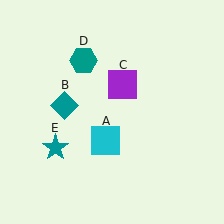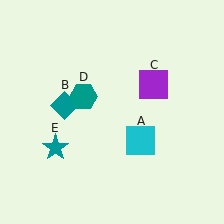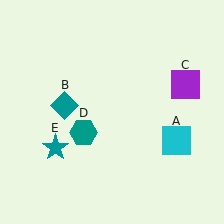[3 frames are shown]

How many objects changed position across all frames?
3 objects changed position: cyan square (object A), purple square (object C), teal hexagon (object D).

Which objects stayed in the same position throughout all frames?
Teal diamond (object B) and teal star (object E) remained stationary.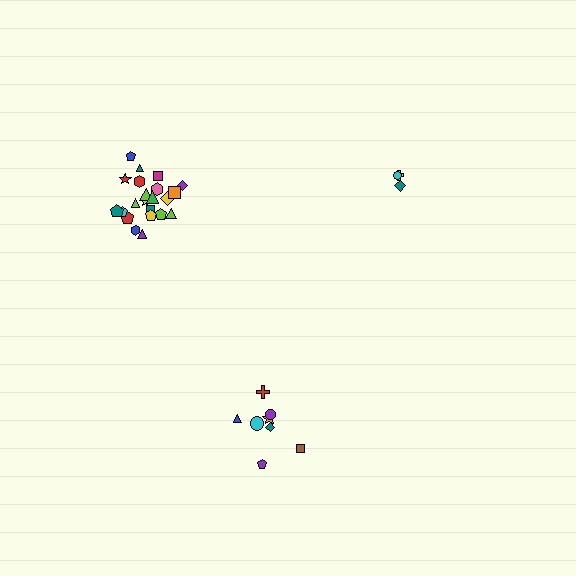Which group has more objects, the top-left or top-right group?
The top-left group.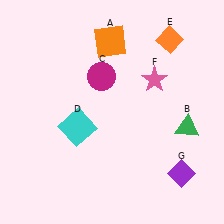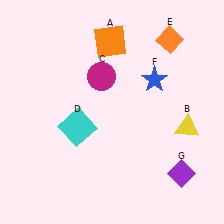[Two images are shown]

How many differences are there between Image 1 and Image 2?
There are 2 differences between the two images.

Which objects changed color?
B changed from green to yellow. F changed from pink to blue.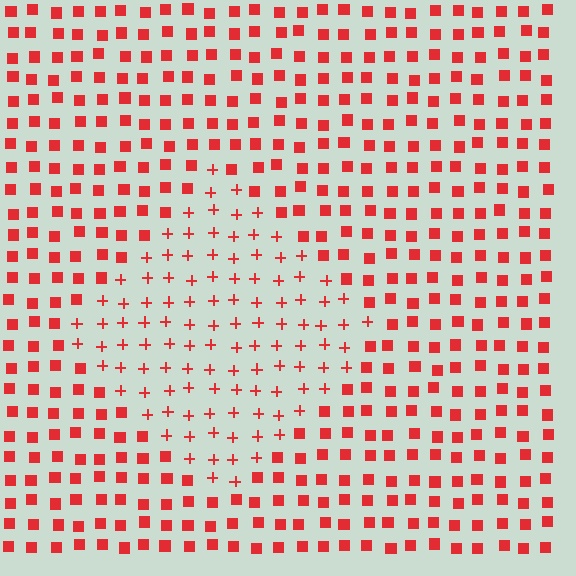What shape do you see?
I see a diamond.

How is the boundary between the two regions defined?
The boundary is defined by a change in element shape: plus signs inside vs. squares outside. All elements share the same color and spacing.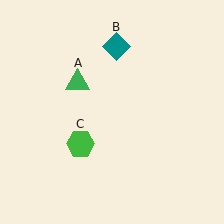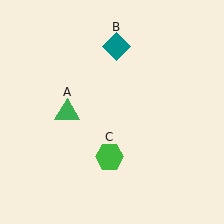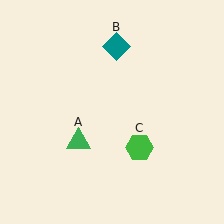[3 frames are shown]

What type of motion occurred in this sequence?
The green triangle (object A), green hexagon (object C) rotated counterclockwise around the center of the scene.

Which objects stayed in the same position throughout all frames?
Teal diamond (object B) remained stationary.